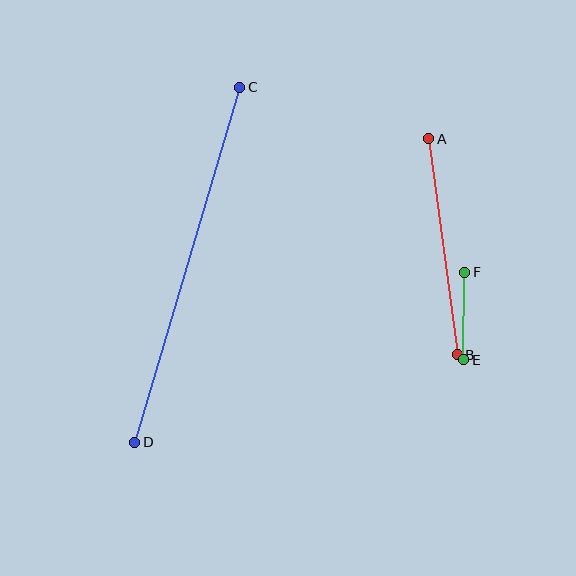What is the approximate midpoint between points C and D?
The midpoint is at approximately (187, 265) pixels.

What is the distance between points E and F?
The distance is approximately 87 pixels.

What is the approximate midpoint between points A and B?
The midpoint is at approximately (443, 247) pixels.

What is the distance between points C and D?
The distance is approximately 370 pixels.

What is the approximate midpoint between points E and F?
The midpoint is at approximately (464, 316) pixels.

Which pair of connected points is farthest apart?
Points C and D are farthest apart.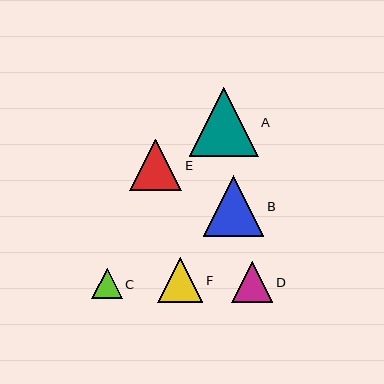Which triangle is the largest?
Triangle A is the largest with a size of approximately 69 pixels.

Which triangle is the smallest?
Triangle C is the smallest with a size of approximately 30 pixels.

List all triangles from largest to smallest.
From largest to smallest: A, B, E, F, D, C.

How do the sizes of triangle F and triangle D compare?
Triangle F and triangle D are approximately the same size.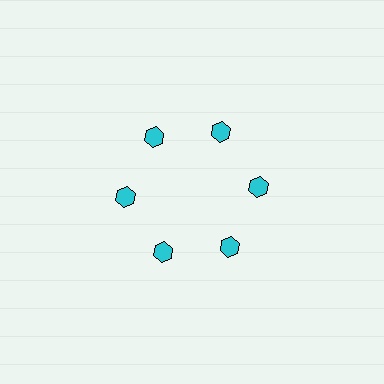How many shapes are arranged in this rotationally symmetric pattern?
There are 6 shapes, arranged in 6 groups of 1.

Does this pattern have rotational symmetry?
Yes, this pattern has 6-fold rotational symmetry. It looks the same after rotating 60 degrees around the center.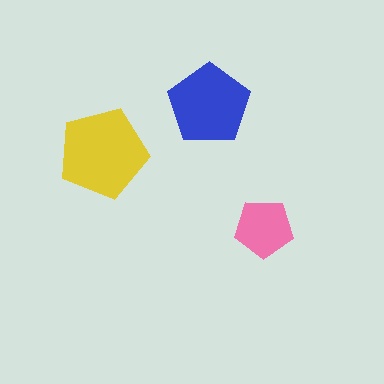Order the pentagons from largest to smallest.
the yellow one, the blue one, the pink one.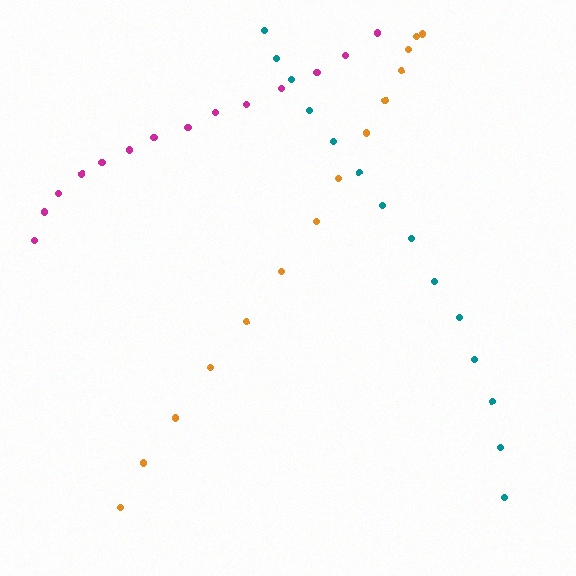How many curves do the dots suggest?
There are 3 distinct paths.